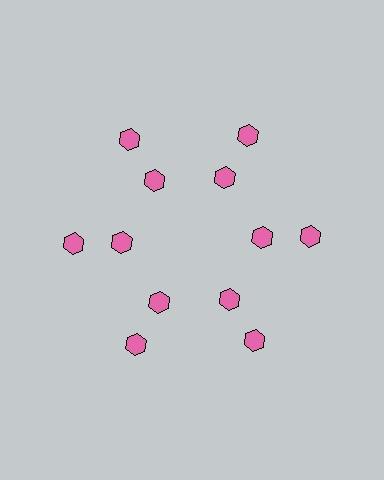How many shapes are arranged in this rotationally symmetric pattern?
There are 12 shapes, arranged in 6 groups of 2.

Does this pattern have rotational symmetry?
Yes, this pattern has 6-fold rotational symmetry. It looks the same after rotating 60 degrees around the center.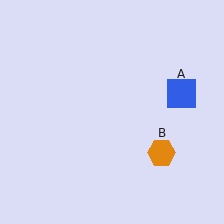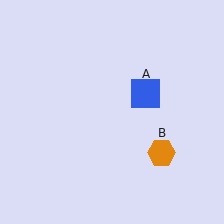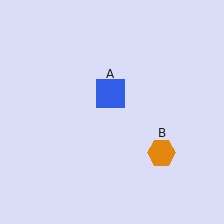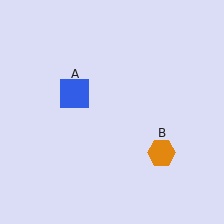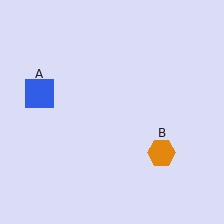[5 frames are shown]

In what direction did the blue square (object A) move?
The blue square (object A) moved left.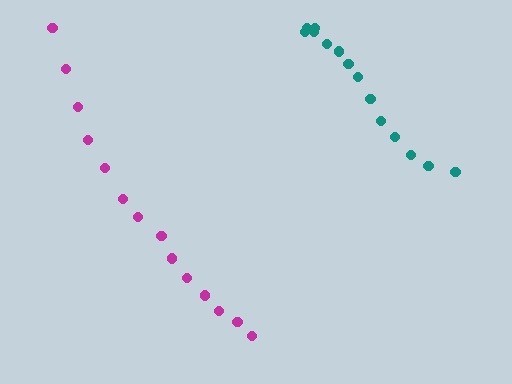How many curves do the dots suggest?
There are 2 distinct paths.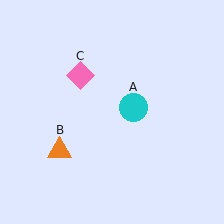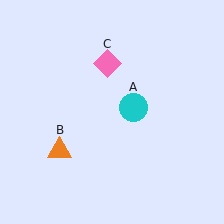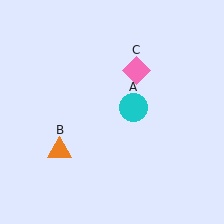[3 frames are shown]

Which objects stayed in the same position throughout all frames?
Cyan circle (object A) and orange triangle (object B) remained stationary.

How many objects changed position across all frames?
1 object changed position: pink diamond (object C).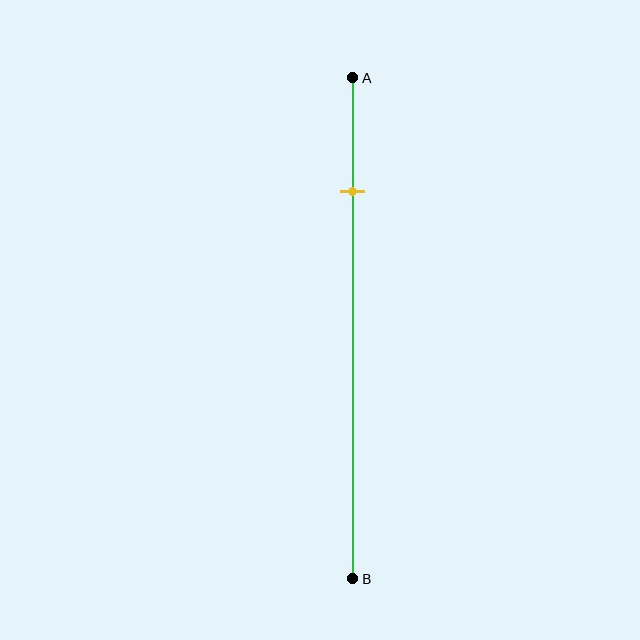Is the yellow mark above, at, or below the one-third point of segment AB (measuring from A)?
The yellow mark is above the one-third point of segment AB.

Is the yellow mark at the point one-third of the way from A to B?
No, the mark is at about 25% from A, not at the 33% one-third point.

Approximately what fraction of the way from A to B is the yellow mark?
The yellow mark is approximately 25% of the way from A to B.